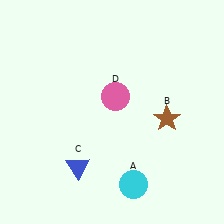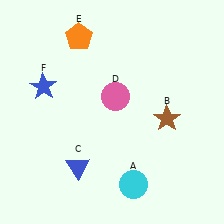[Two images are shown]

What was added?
An orange pentagon (E), a blue star (F) were added in Image 2.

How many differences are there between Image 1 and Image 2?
There are 2 differences between the two images.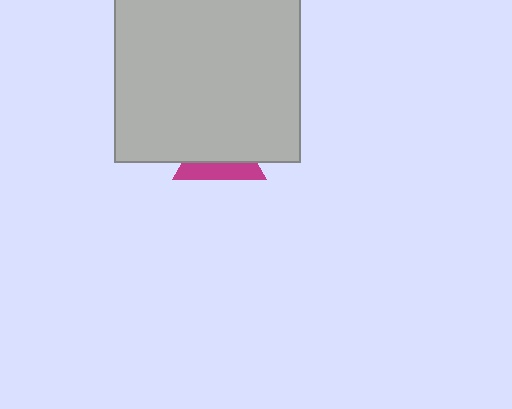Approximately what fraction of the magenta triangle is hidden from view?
Roughly 64% of the magenta triangle is hidden behind the light gray square.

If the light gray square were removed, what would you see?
You would see the complete magenta triangle.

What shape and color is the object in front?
The object in front is a light gray square.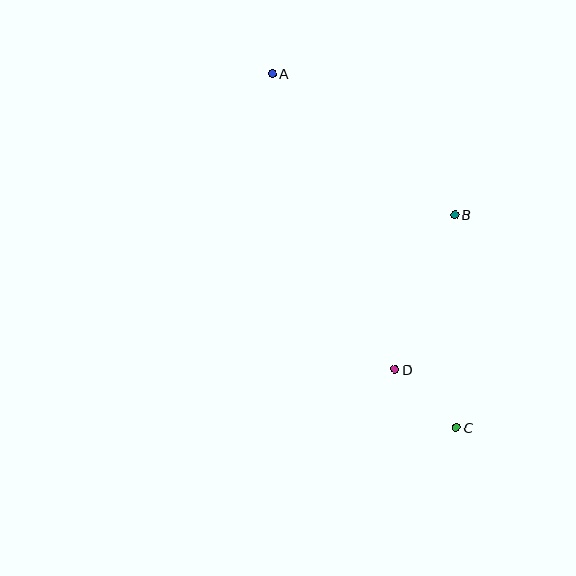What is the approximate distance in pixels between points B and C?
The distance between B and C is approximately 212 pixels.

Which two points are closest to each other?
Points C and D are closest to each other.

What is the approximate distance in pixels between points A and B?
The distance between A and B is approximately 231 pixels.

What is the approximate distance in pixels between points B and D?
The distance between B and D is approximately 165 pixels.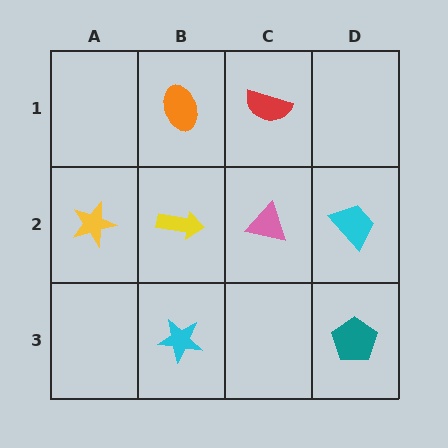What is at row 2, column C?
A pink triangle.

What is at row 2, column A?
A yellow star.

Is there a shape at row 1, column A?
No, that cell is empty.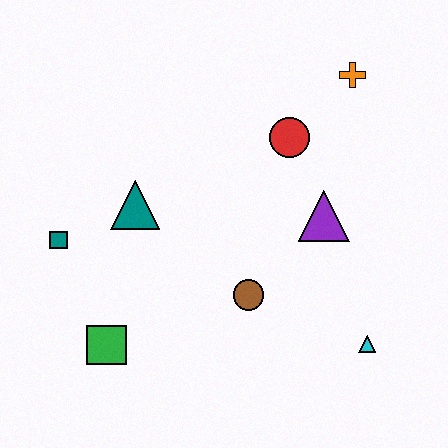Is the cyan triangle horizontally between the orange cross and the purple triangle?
No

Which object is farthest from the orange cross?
The green square is farthest from the orange cross.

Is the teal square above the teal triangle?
No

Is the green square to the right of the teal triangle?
No